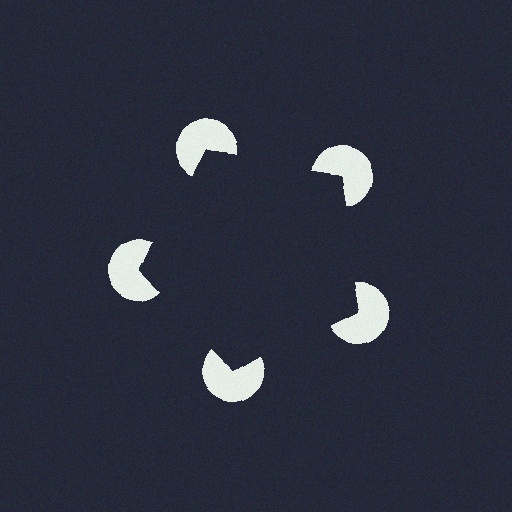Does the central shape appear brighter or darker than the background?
It typically appears slightly darker than the background, even though no actual brightness change is drawn.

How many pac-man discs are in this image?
There are 5 — one at each vertex of the illusory pentagon.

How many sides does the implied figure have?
5 sides.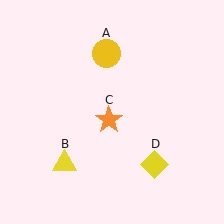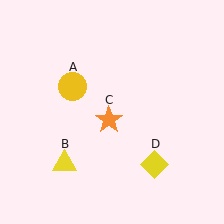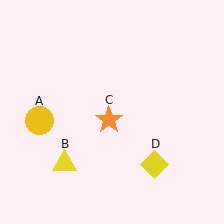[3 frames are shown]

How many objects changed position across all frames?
1 object changed position: yellow circle (object A).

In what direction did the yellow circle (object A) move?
The yellow circle (object A) moved down and to the left.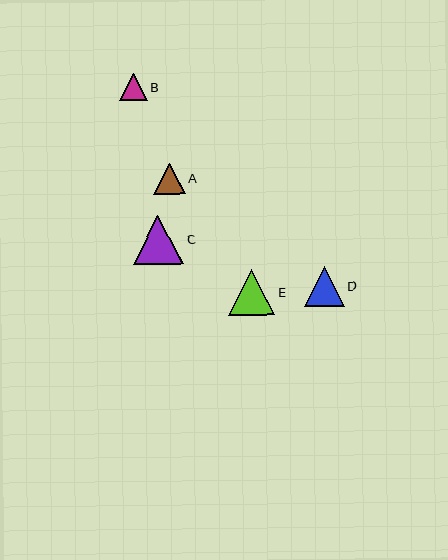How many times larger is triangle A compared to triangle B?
Triangle A is approximately 1.1 times the size of triangle B.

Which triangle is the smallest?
Triangle B is the smallest with a size of approximately 28 pixels.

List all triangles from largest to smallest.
From largest to smallest: C, E, D, A, B.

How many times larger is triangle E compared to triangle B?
Triangle E is approximately 1.7 times the size of triangle B.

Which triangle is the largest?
Triangle C is the largest with a size of approximately 50 pixels.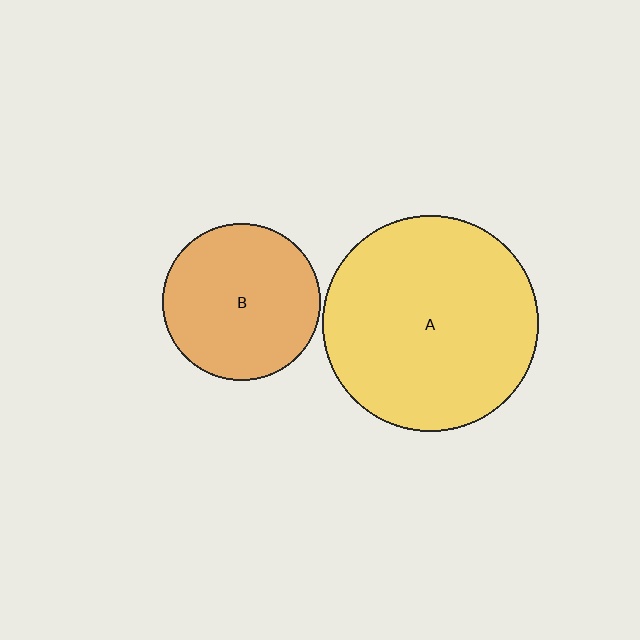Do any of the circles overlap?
No, none of the circles overlap.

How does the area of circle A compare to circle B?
Approximately 1.9 times.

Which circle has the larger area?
Circle A (yellow).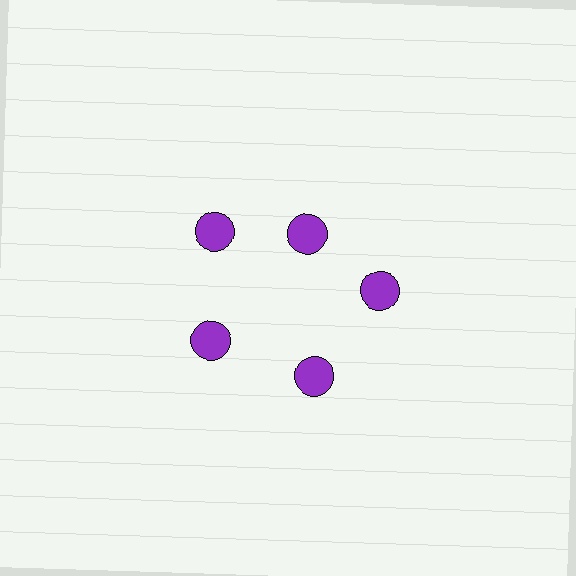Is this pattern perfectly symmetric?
No. The 5 purple circles are arranged in a ring, but one element near the 1 o'clock position is pulled inward toward the center, breaking the 5-fold rotational symmetry.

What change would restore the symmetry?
The symmetry would be restored by moving it outward, back onto the ring so that all 5 circles sit at equal angles and equal distance from the center.